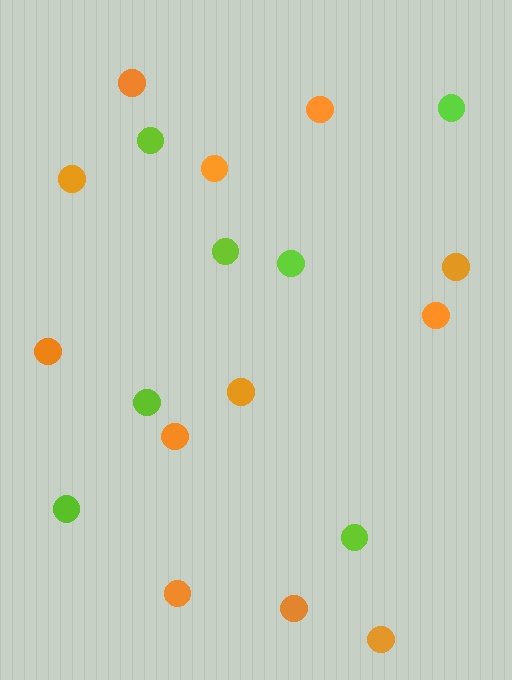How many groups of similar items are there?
There are 2 groups: one group of lime circles (7) and one group of orange circles (12).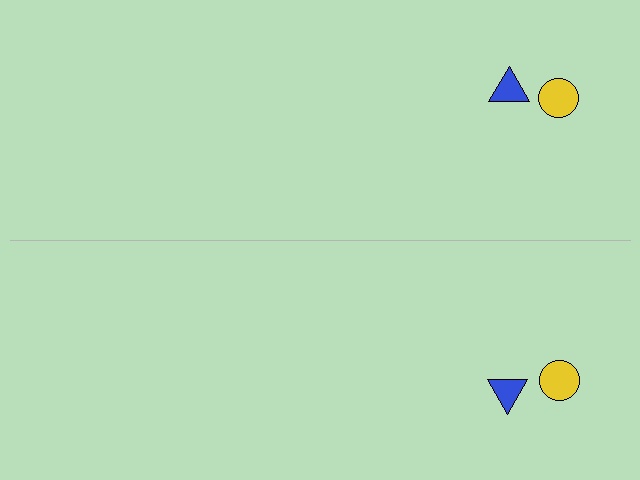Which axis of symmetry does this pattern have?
The pattern has a horizontal axis of symmetry running through the center of the image.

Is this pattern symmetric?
Yes, this pattern has bilateral (reflection) symmetry.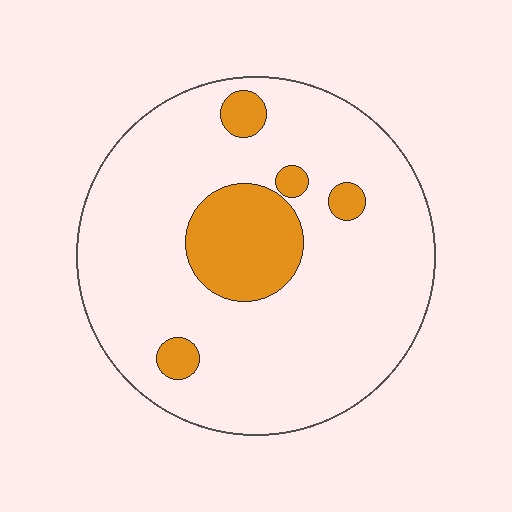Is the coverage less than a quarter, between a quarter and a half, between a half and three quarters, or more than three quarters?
Less than a quarter.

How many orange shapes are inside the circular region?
5.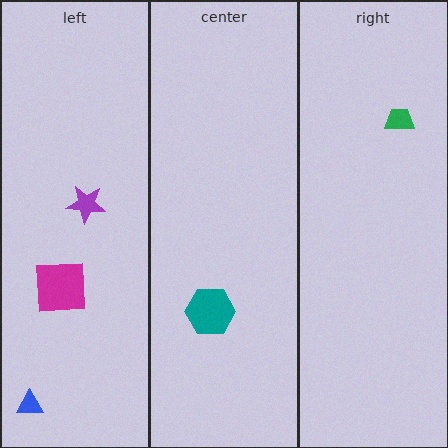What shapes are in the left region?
The magenta square, the blue triangle, the purple star.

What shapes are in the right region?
The green trapezoid.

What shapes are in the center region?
The teal hexagon.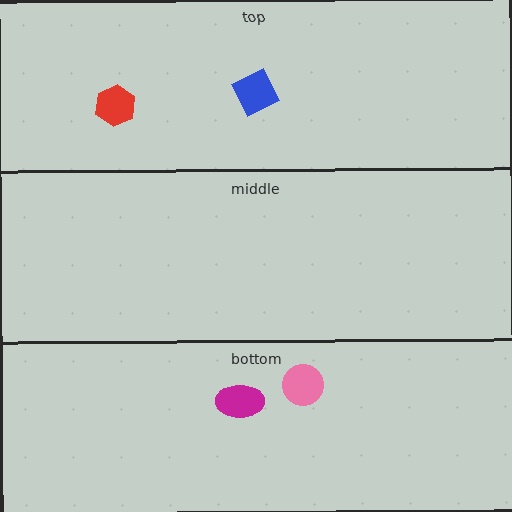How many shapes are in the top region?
2.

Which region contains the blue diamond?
The top region.